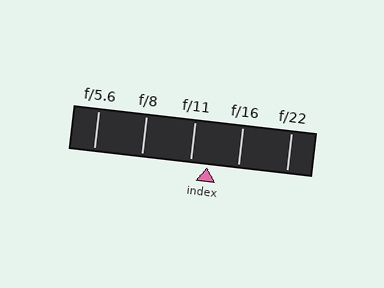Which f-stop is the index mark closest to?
The index mark is closest to f/11.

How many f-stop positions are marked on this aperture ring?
There are 5 f-stop positions marked.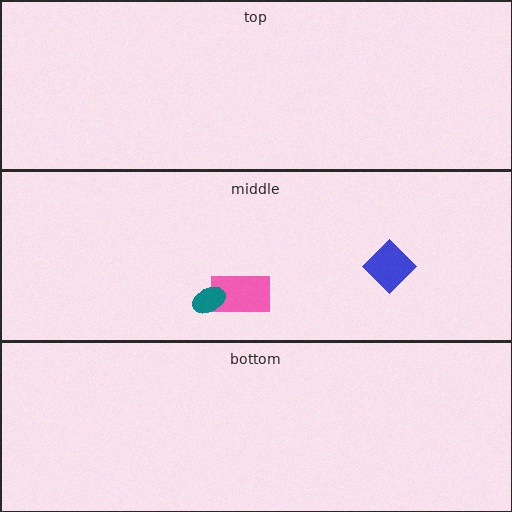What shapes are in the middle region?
The pink rectangle, the teal ellipse, the blue diamond.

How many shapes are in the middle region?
3.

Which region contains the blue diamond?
The middle region.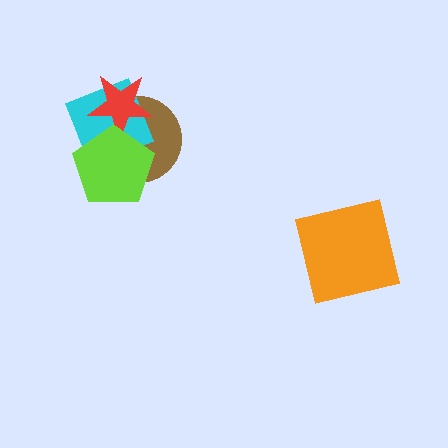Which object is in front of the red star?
The lime pentagon is in front of the red star.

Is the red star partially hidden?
Yes, it is partially covered by another shape.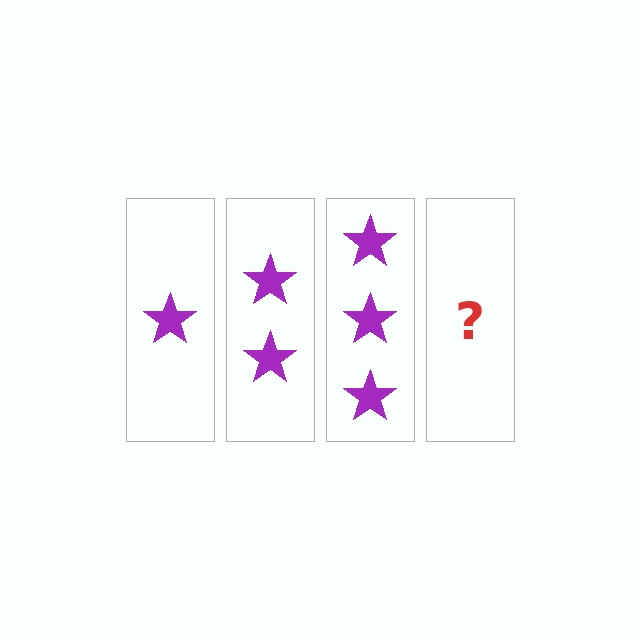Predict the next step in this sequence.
The next step is 4 stars.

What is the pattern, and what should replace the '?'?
The pattern is that each step adds one more star. The '?' should be 4 stars.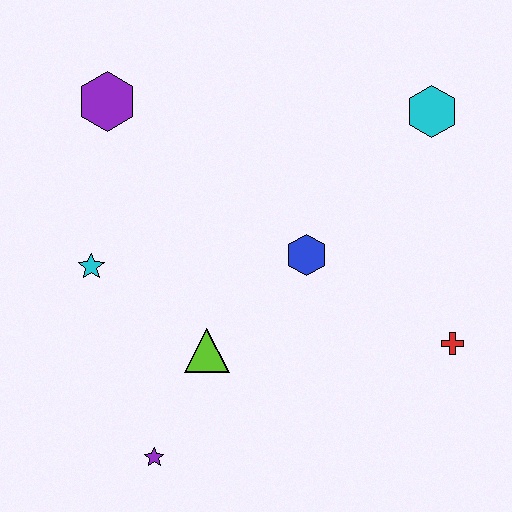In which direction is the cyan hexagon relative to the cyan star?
The cyan hexagon is to the right of the cyan star.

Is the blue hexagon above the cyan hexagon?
No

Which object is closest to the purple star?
The lime triangle is closest to the purple star.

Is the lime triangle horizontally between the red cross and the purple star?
Yes